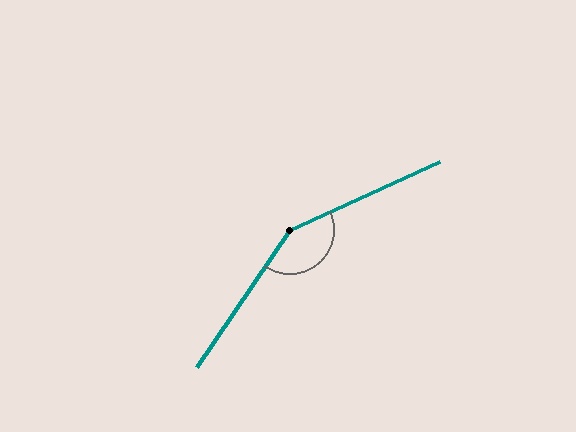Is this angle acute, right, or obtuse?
It is obtuse.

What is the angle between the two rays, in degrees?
Approximately 149 degrees.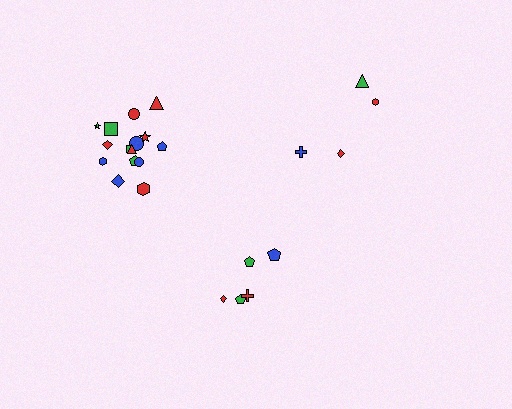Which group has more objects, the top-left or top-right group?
The top-left group.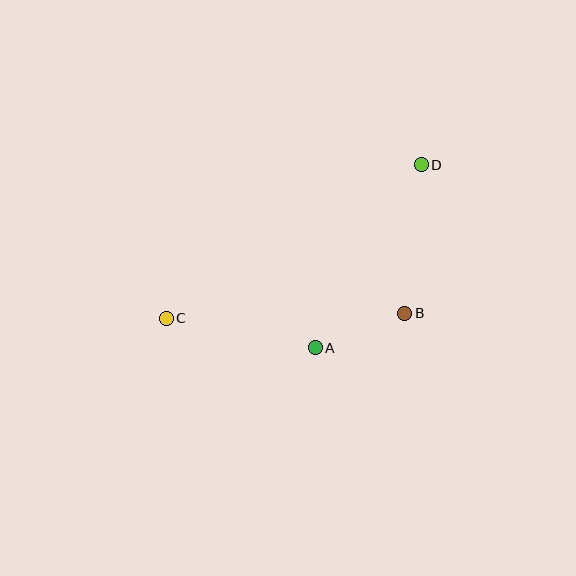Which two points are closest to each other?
Points A and B are closest to each other.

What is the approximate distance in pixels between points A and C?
The distance between A and C is approximately 152 pixels.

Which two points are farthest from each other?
Points C and D are farthest from each other.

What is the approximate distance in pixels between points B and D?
The distance between B and D is approximately 150 pixels.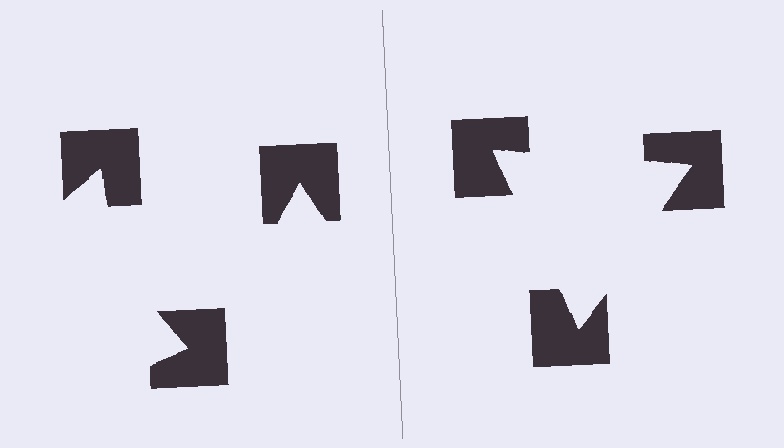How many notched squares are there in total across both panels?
6 — 3 on each side.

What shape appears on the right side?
An illusory triangle.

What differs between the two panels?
The notched squares are positioned identically on both sides; only the wedge orientations differ. On the right they align to a triangle; on the left they are misaligned.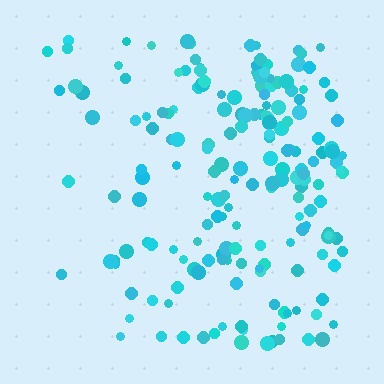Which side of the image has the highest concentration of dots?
The right.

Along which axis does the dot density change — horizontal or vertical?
Horizontal.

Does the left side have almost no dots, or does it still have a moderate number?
Still a moderate number, just noticeably fewer than the right.